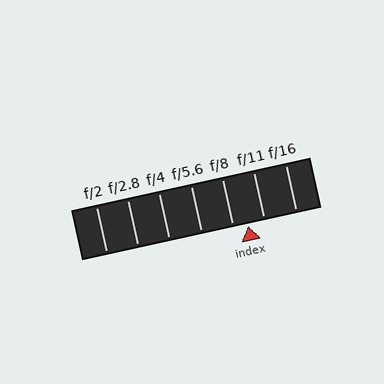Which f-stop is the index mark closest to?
The index mark is closest to f/8.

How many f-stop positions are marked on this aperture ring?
There are 7 f-stop positions marked.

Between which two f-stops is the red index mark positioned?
The index mark is between f/8 and f/11.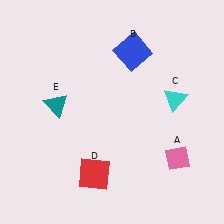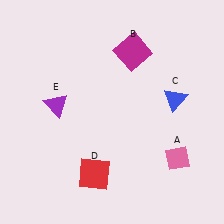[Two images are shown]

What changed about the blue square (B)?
In Image 1, B is blue. In Image 2, it changed to magenta.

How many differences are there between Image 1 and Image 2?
There are 3 differences between the two images.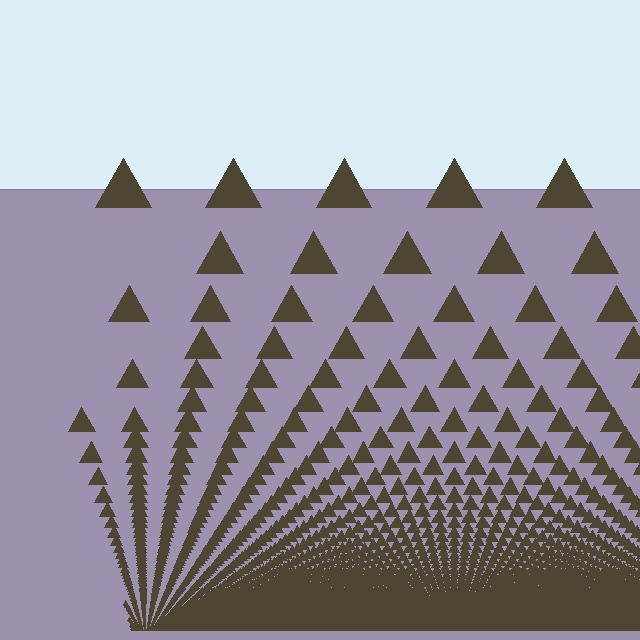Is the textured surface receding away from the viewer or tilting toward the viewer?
The surface appears to tilt toward the viewer. Texture elements get larger and sparser toward the top.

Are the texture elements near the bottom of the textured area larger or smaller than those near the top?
Smaller. The gradient is inverted — elements near the bottom are smaller and denser.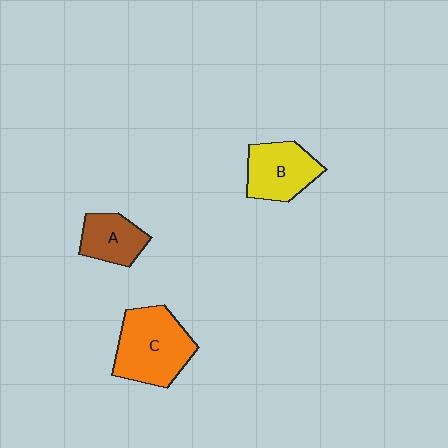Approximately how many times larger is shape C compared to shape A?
Approximately 1.8 times.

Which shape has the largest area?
Shape C (orange).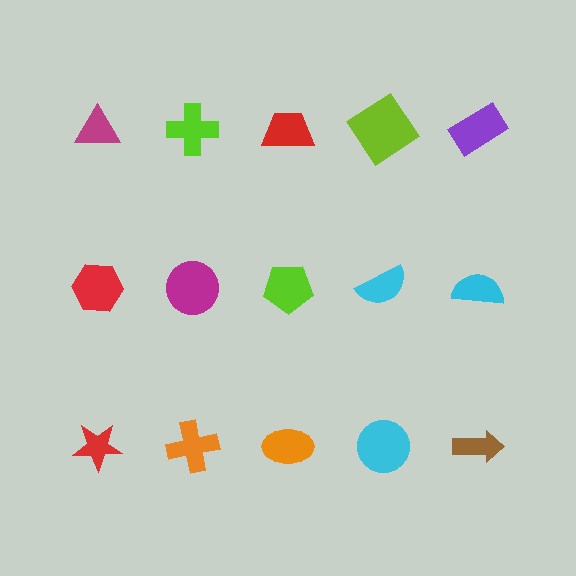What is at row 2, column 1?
A red hexagon.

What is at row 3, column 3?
An orange ellipse.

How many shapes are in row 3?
5 shapes.